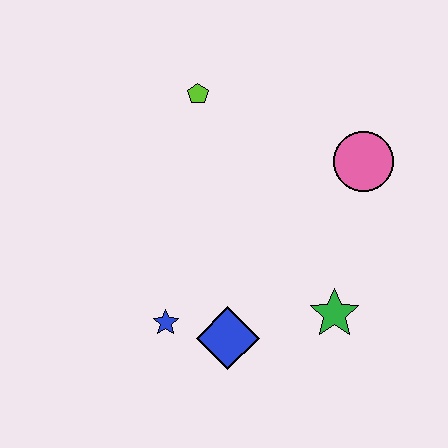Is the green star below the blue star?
No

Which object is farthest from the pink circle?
The blue star is farthest from the pink circle.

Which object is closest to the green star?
The blue diamond is closest to the green star.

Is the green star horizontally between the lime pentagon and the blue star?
No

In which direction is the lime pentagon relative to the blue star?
The lime pentagon is above the blue star.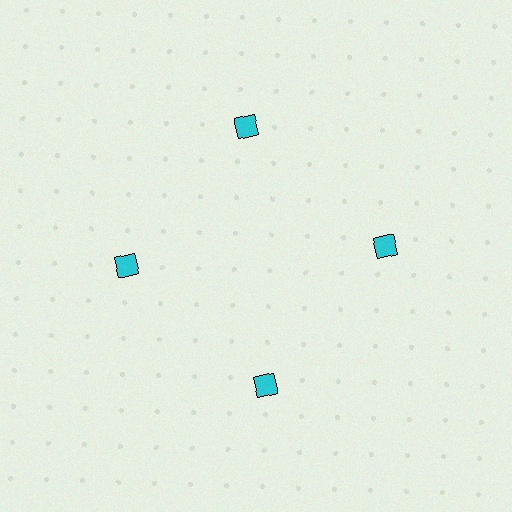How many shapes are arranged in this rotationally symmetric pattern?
There are 4 shapes, arranged in 4 groups of 1.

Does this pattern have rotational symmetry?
Yes, this pattern has 4-fold rotational symmetry. It looks the same after rotating 90 degrees around the center.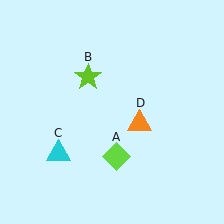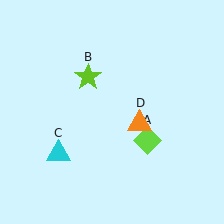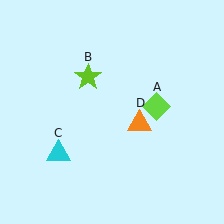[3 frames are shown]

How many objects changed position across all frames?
1 object changed position: lime diamond (object A).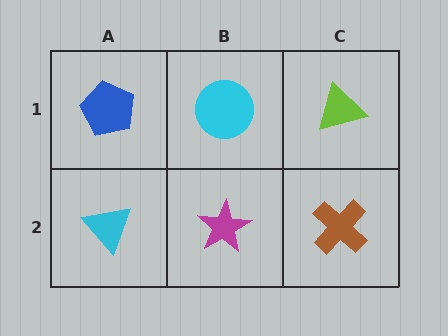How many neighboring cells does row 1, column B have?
3.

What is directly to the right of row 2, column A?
A magenta star.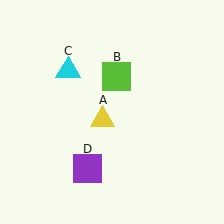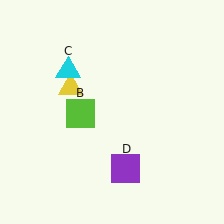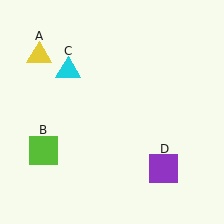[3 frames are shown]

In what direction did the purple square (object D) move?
The purple square (object D) moved right.